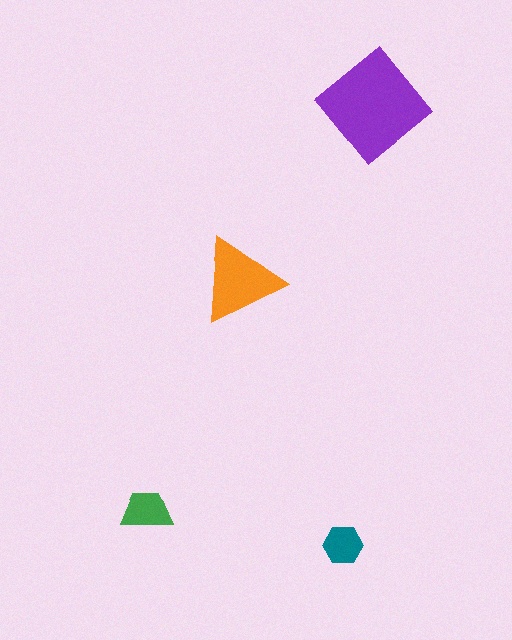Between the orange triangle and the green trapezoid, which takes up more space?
The orange triangle.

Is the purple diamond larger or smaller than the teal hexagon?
Larger.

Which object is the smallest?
The teal hexagon.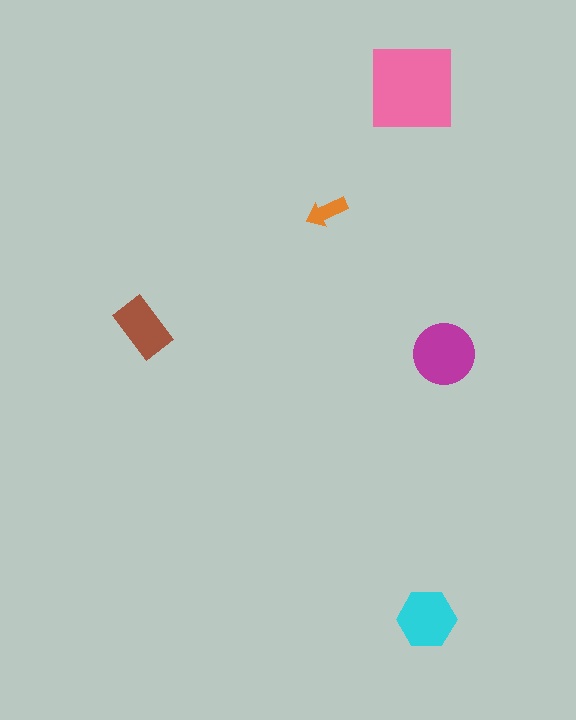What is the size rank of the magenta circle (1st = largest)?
2nd.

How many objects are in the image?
There are 5 objects in the image.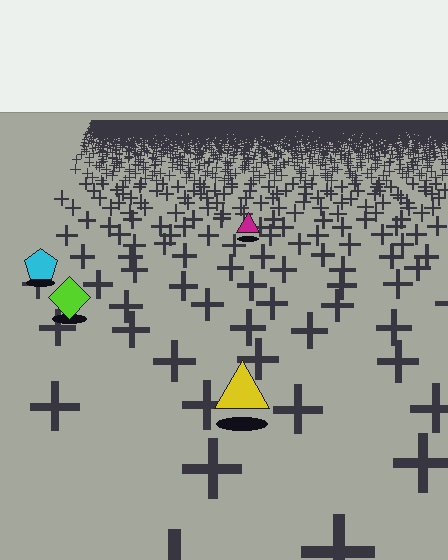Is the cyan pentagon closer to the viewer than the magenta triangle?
Yes. The cyan pentagon is closer — you can tell from the texture gradient: the ground texture is coarser near it.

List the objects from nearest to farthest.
From nearest to farthest: the yellow triangle, the lime diamond, the cyan pentagon, the magenta triangle.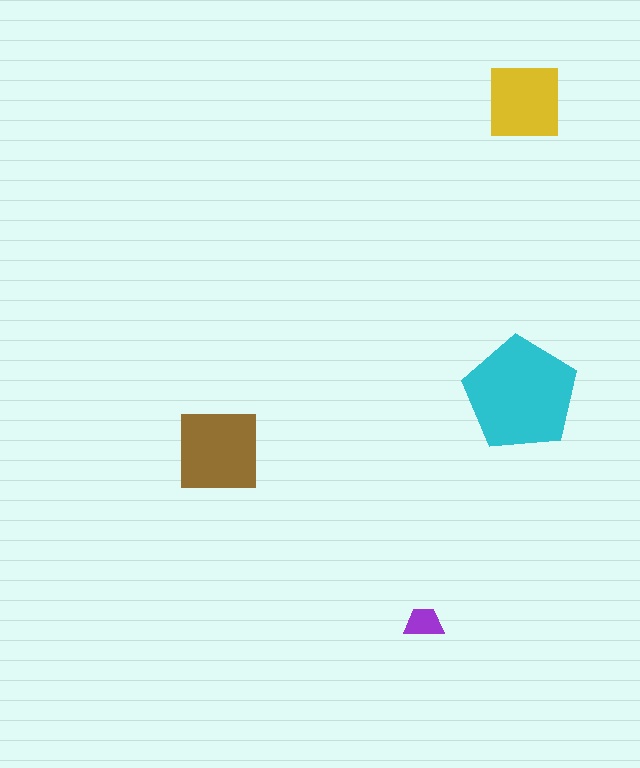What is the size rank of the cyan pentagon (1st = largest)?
1st.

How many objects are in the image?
There are 4 objects in the image.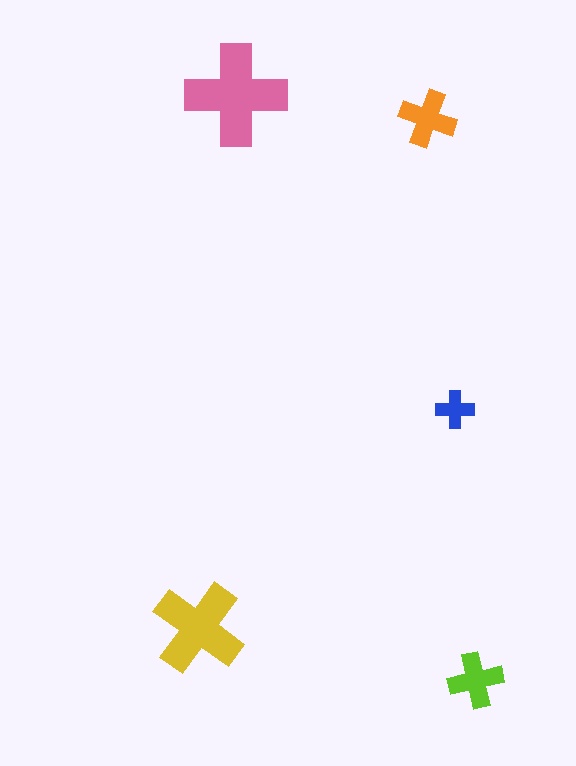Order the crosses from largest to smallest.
the pink one, the yellow one, the orange one, the lime one, the blue one.